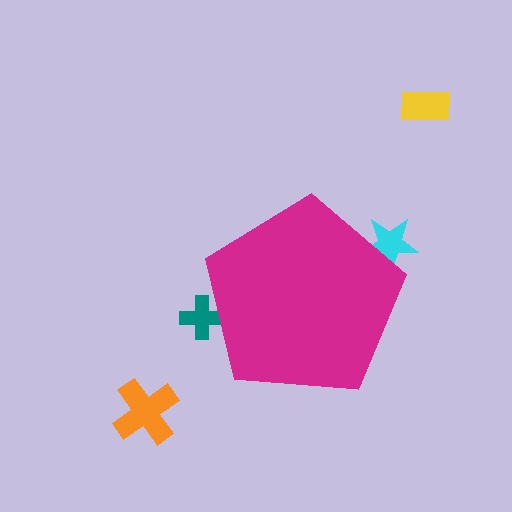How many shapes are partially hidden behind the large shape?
2 shapes are partially hidden.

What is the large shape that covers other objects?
A magenta pentagon.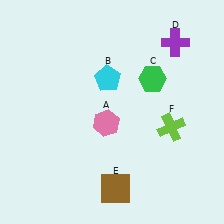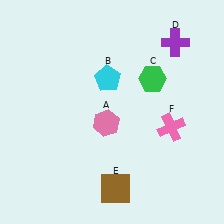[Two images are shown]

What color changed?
The cross (F) changed from lime in Image 1 to pink in Image 2.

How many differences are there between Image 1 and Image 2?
There is 1 difference between the two images.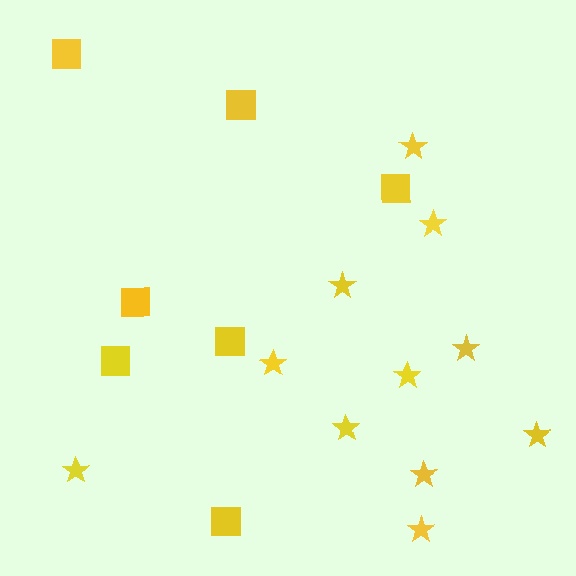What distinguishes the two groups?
There are 2 groups: one group of squares (7) and one group of stars (11).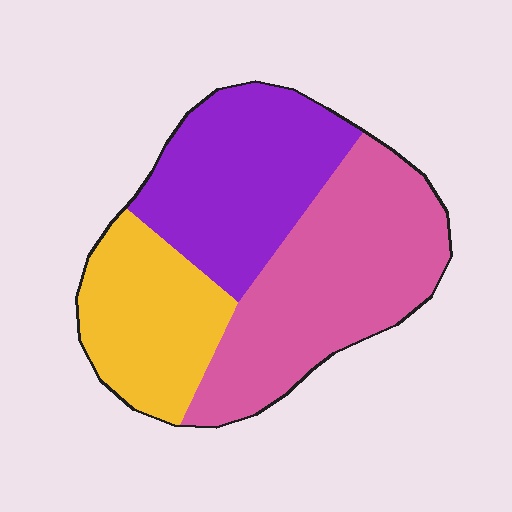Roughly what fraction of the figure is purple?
Purple covers roughly 35% of the figure.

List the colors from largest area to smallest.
From largest to smallest: pink, purple, yellow.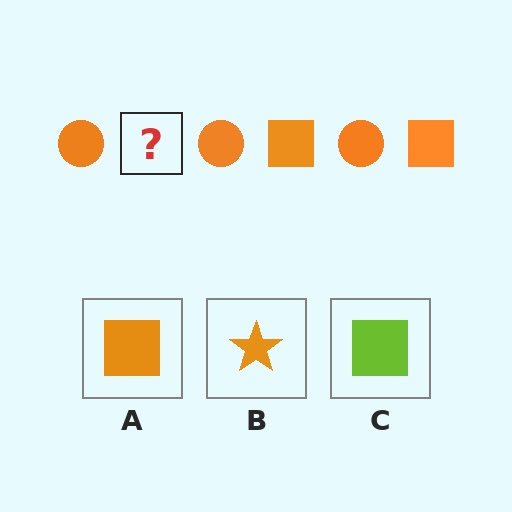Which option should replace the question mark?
Option A.